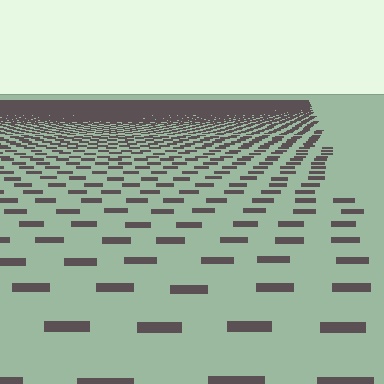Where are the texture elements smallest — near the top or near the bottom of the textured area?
Near the top.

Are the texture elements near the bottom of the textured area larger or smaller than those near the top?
Larger. Near the bottom, elements are closer to the viewer and appear at a bigger on-screen size.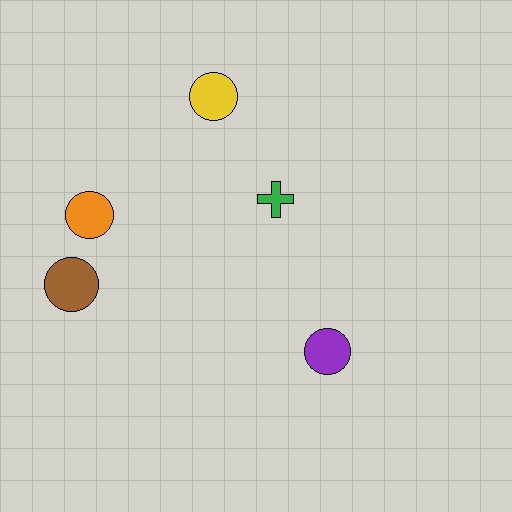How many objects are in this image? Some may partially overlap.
There are 5 objects.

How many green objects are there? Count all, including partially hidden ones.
There is 1 green object.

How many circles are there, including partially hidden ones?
There are 4 circles.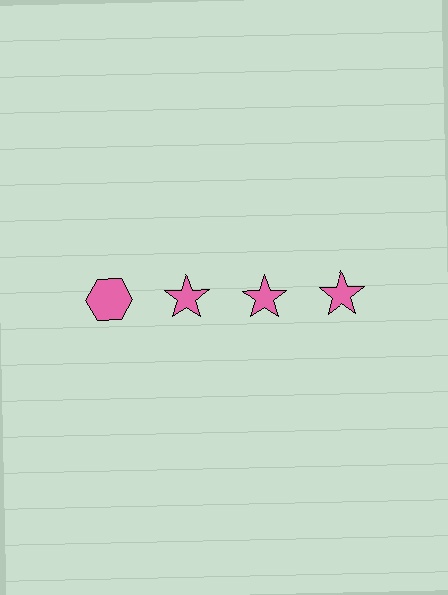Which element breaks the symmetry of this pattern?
The pink hexagon in the top row, leftmost column breaks the symmetry. All other shapes are pink stars.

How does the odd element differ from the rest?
It has a different shape: hexagon instead of star.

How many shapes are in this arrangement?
There are 4 shapes arranged in a grid pattern.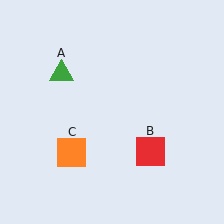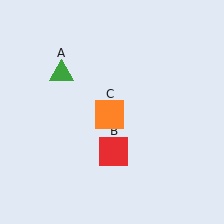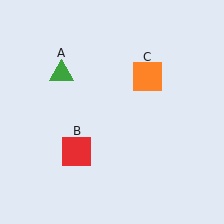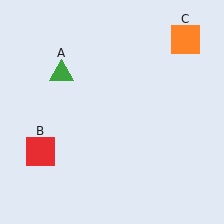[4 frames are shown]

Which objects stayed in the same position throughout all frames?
Green triangle (object A) remained stationary.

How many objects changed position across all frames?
2 objects changed position: red square (object B), orange square (object C).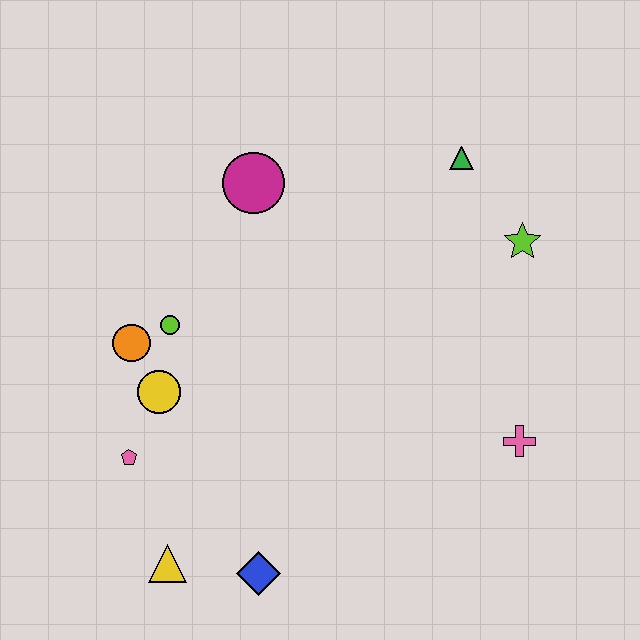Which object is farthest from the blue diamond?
The green triangle is farthest from the blue diamond.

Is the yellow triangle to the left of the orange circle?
No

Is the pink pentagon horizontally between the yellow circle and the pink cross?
No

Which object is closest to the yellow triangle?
The blue diamond is closest to the yellow triangle.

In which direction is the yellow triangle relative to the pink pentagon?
The yellow triangle is below the pink pentagon.